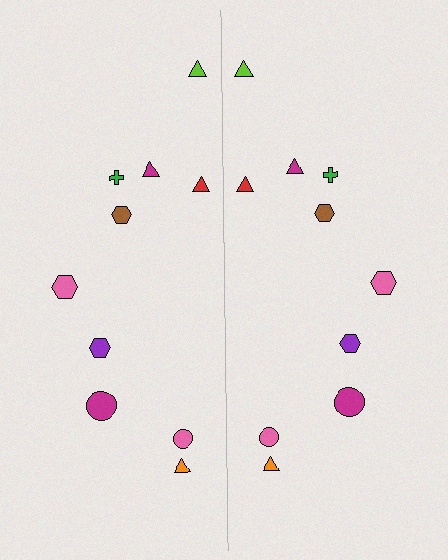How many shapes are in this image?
There are 20 shapes in this image.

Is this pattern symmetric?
Yes, this pattern has bilateral (reflection) symmetry.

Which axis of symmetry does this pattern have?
The pattern has a vertical axis of symmetry running through the center of the image.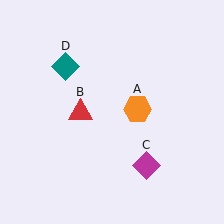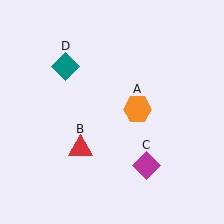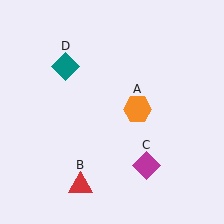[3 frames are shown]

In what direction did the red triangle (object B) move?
The red triangle (object B) moved down.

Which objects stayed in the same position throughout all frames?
Orange hexagon (object A) and magenta diamond (object C) and teal diamond (object D) remained stationary.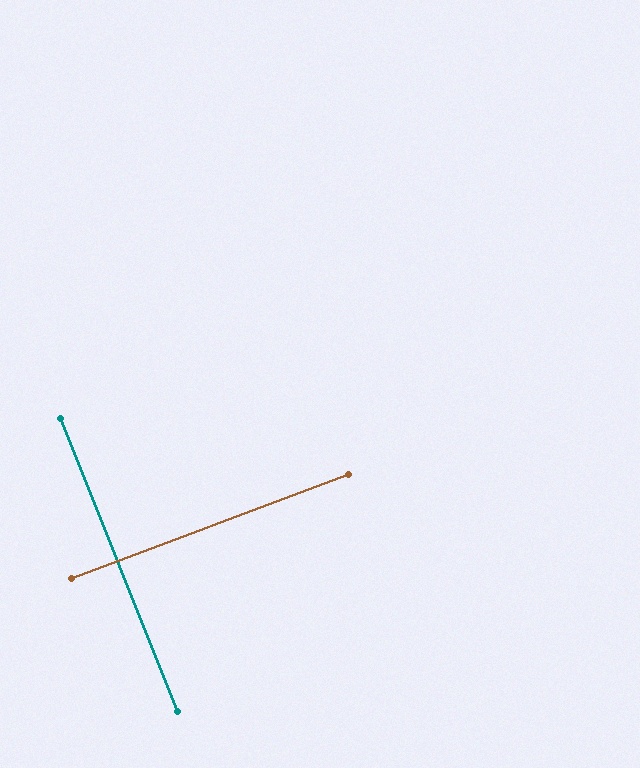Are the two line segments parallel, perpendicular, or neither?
Perpendicular — they meet at approximately 89°.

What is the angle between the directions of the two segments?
Approximately 89 degrees.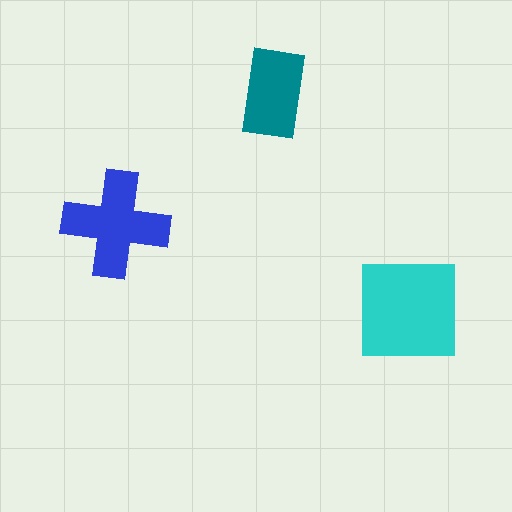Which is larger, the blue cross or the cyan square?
The cyan square.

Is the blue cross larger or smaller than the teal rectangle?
Larger.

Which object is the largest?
The cyan square.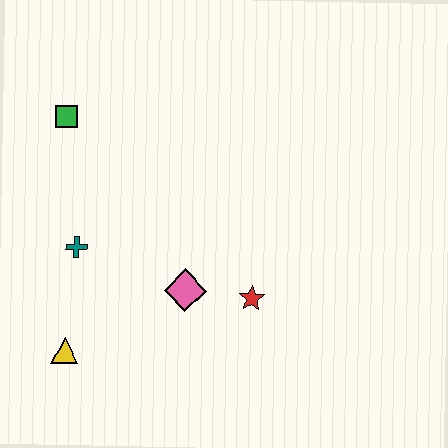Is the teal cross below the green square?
Yes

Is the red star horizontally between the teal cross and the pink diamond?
No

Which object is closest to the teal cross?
The yellow triangle is closest to the teal cross.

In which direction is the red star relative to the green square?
The red star is to the right of the green square.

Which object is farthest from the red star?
The green square is farthest from the red star.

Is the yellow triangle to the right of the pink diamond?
No